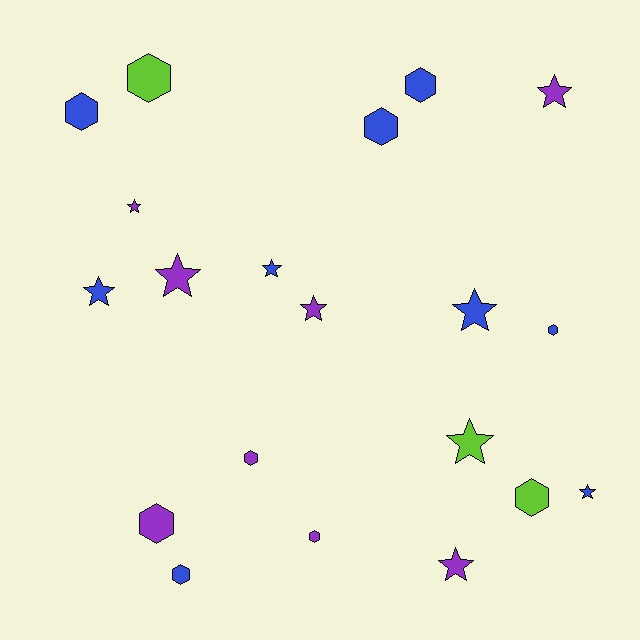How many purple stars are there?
There are 5 purple stars.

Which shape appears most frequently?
Hexagon, with 10 objects.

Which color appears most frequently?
Blue, with 9 objects.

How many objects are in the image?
There are 20 objects.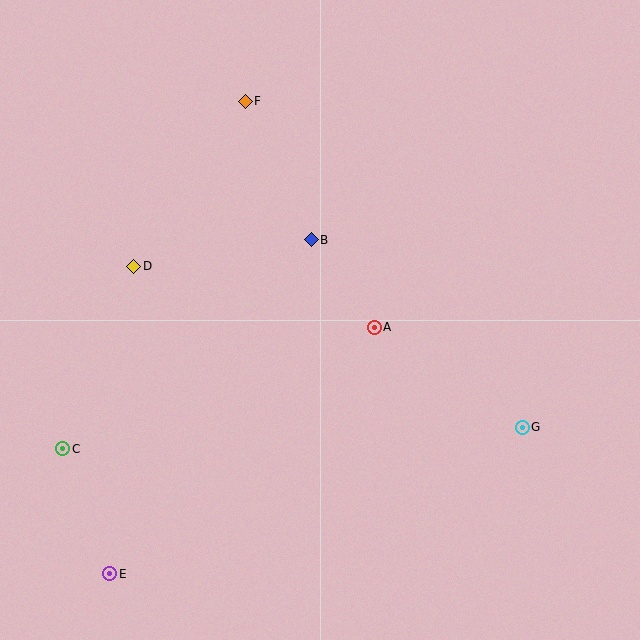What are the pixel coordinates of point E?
Point E is at (110, 574).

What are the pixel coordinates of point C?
Point C is at (63, 449).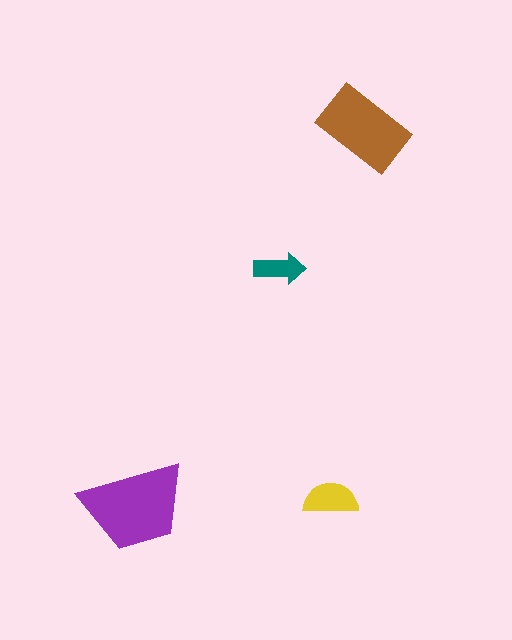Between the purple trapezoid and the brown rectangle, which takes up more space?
The purple trapezoid.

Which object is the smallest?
The teal arrow.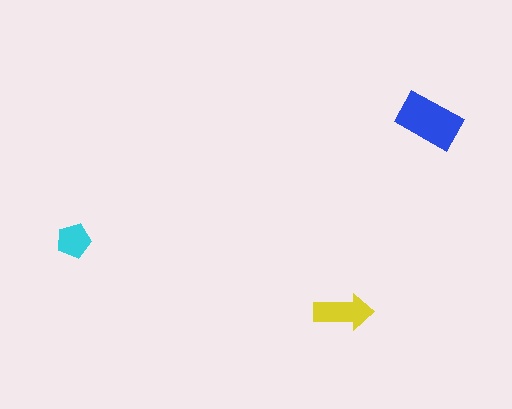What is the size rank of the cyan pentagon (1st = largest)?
3rd.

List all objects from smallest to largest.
The cyan pentagon, the yellow arrow, the blue rectangle.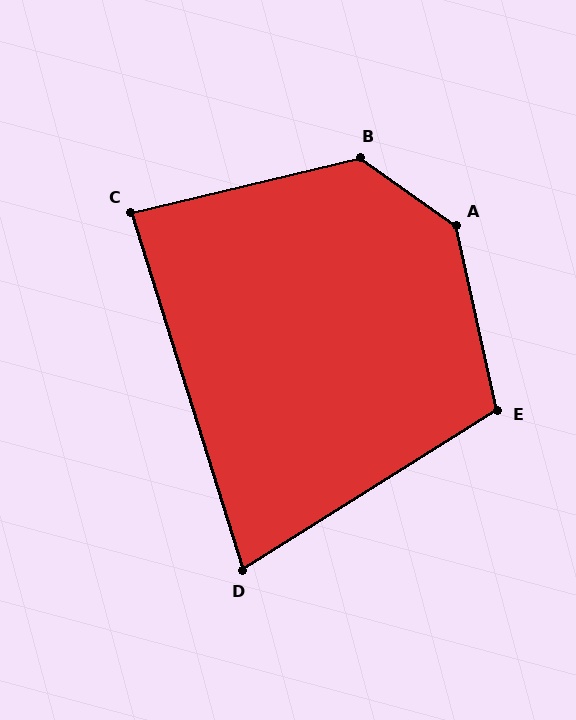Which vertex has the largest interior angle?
A, at approximately 138 degrees.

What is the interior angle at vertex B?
Approximately 131 degrees (obtuse).